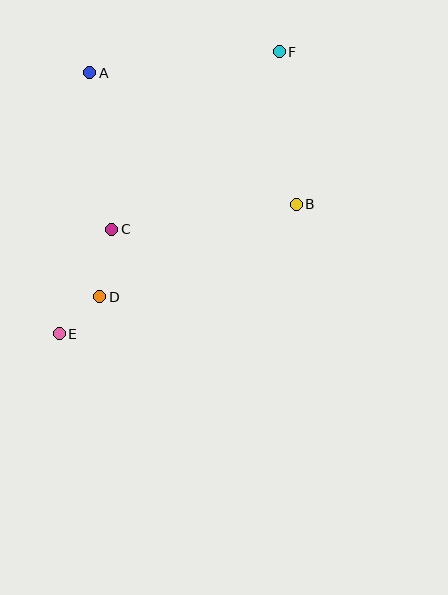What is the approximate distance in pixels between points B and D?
The distance between B and D is approximately 217 pixels.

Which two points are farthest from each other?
Points E and F are farthest from each other.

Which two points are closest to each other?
Points D and E are closest to each other.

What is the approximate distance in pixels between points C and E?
The distance between C and E is approximately 117 pixels.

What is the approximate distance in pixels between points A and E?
The distance between A and E is approximately 263 pixels.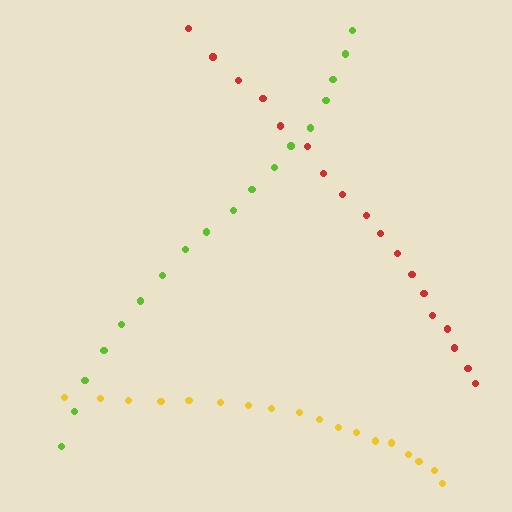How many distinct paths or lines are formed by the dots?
There are 3 distinct paths.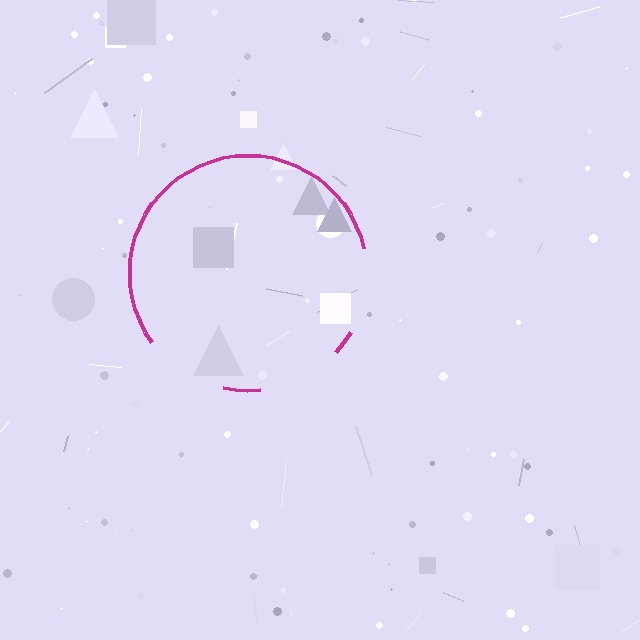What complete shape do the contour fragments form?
The contour fragments form a circle.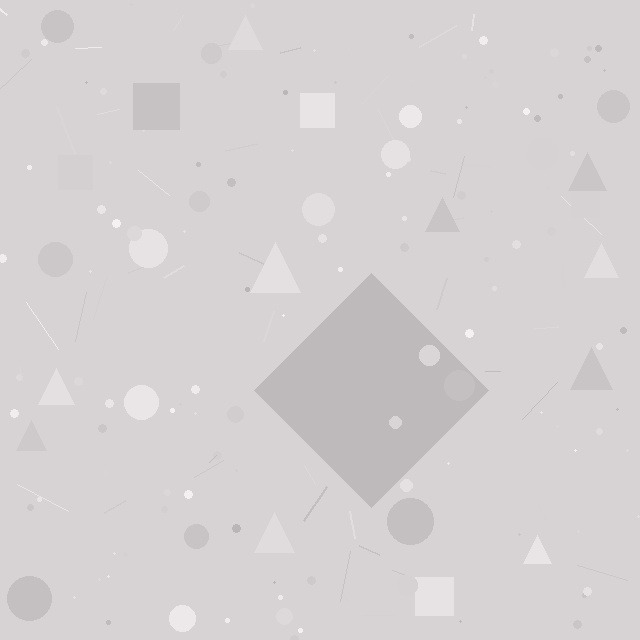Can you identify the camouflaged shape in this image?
The camouflaged shape is a diamond.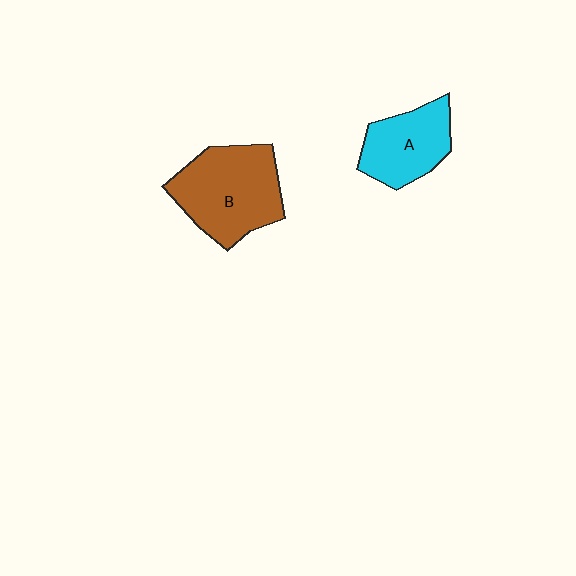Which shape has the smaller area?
Shape A (cyan).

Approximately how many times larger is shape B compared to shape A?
Approximately 1.4 times.